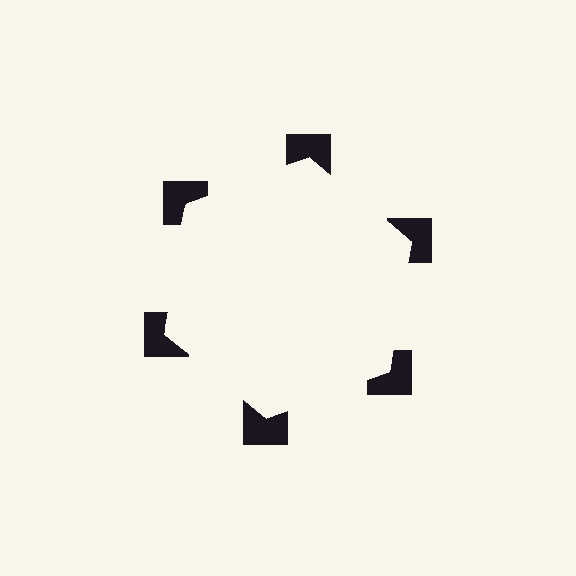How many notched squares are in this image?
There are 6 — one at each vertex of the illusory hexagon.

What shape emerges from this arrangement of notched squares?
An illusory hexagon — its edges are inferred from the aligned wedge cuts in the notched squares, not physically drawn.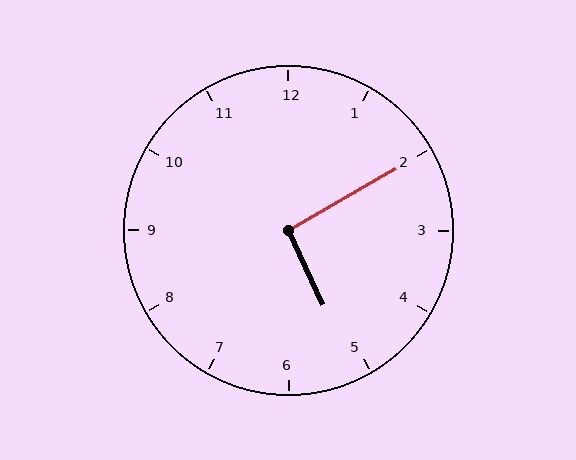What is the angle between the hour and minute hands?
Approximately 95 degrees.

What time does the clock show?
5:10.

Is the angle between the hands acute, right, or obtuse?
It is right.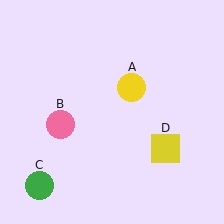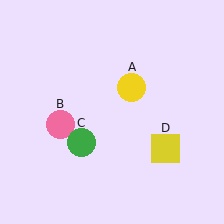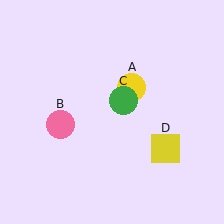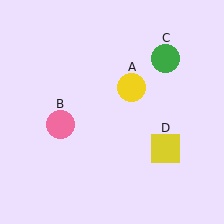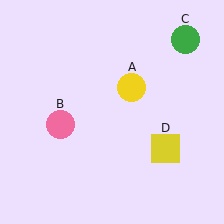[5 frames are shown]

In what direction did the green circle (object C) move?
The green circle (object C) moved up and to the right.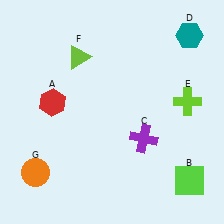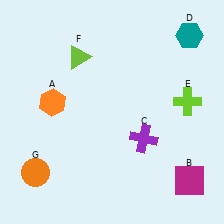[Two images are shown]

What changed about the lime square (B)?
In Image 1, B is lime. In Image 2, it changed to magenta.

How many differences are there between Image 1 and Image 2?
There are 2 differences between the two images.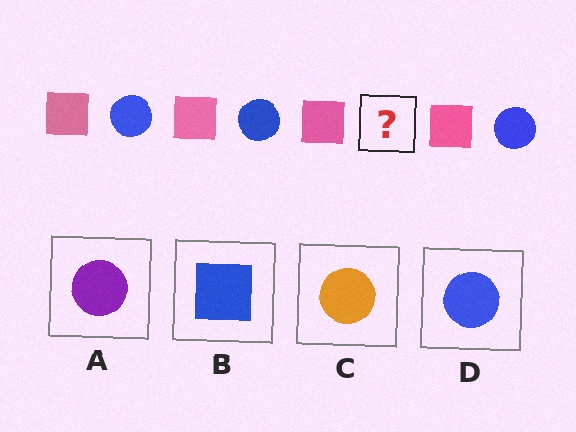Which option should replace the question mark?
Option D.